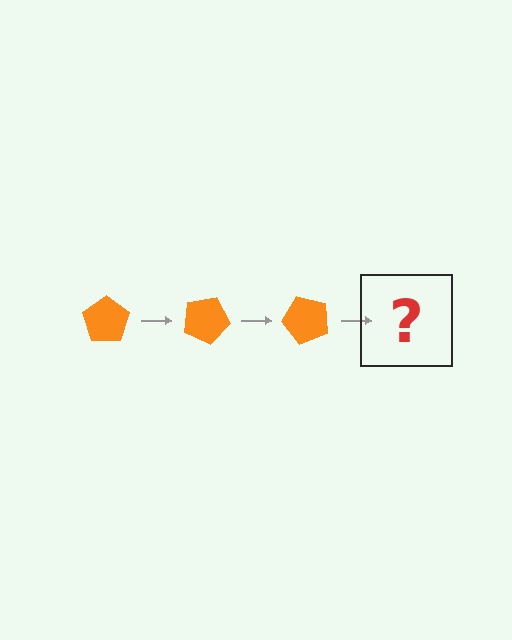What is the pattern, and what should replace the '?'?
The pattern is that the pentagon rotates 25 degrees each step. The '?' should be an orange pentagon rotated 75 degrees.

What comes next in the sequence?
The next element should be an orange pentagon rotated 75 degrees.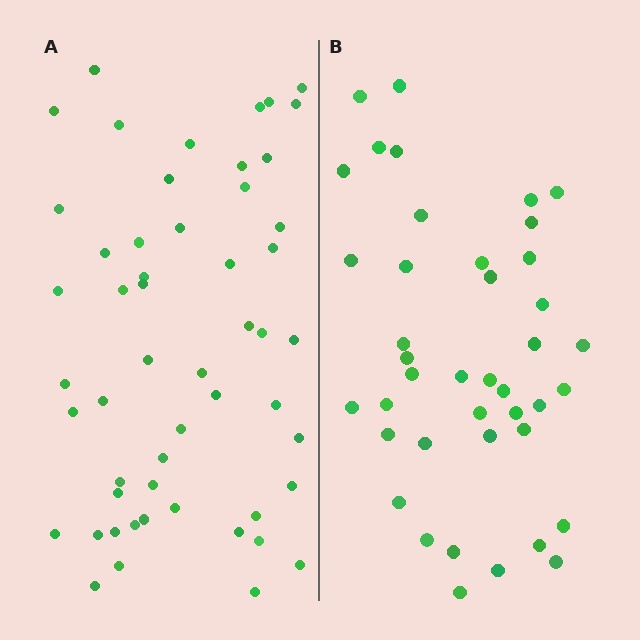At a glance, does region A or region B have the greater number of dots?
Region A (the left region) has more dots.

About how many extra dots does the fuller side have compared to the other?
Region A has roughly 12 or so more dots than region B.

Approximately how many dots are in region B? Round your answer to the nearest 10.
About 40 dots. (The exact count is 41, which rounds to 40.)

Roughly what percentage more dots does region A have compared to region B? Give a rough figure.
About 30% more.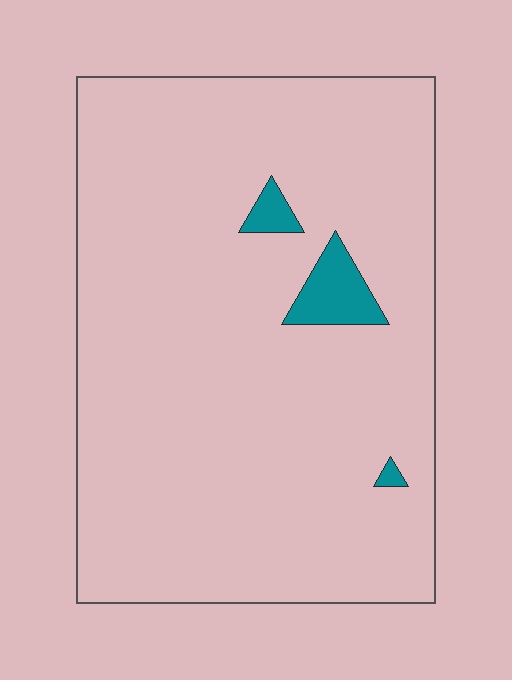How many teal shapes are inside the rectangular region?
3.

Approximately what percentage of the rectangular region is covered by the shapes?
Approximately 5%.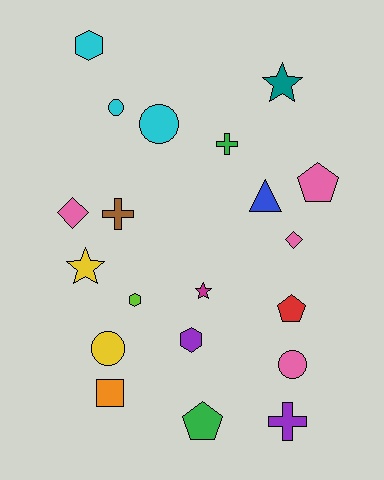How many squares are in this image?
There is 1 square.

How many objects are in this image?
There are 20 objects.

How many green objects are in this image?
There are 2 green objects.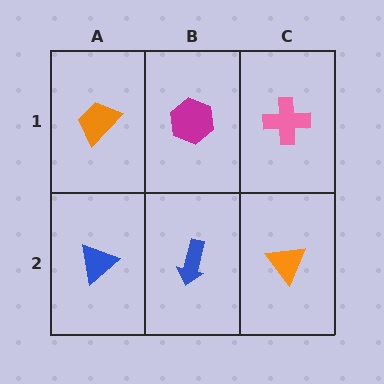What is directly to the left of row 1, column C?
A magenta hexagon.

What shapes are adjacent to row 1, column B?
A blue arrow (row 2, column B), an orange trapezoid (row 1, column A), a pink cross (row 1, column C).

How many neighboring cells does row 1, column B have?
3.